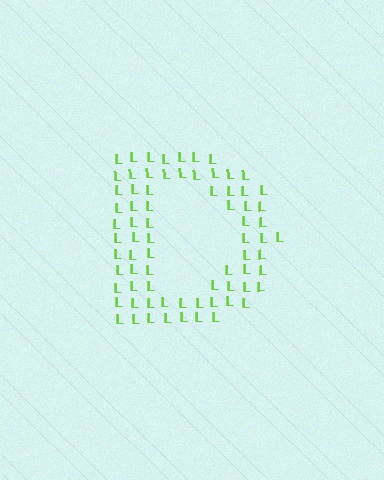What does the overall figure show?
The overall figure shows the letter D.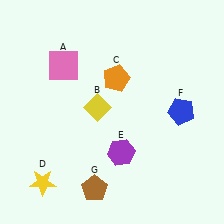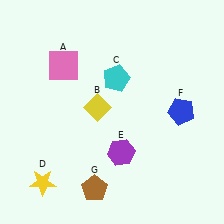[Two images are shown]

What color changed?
The pentagon (C) changed from orange in Image 1 to cyan in Image 2.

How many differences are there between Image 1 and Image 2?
There is 1 difference between the two images.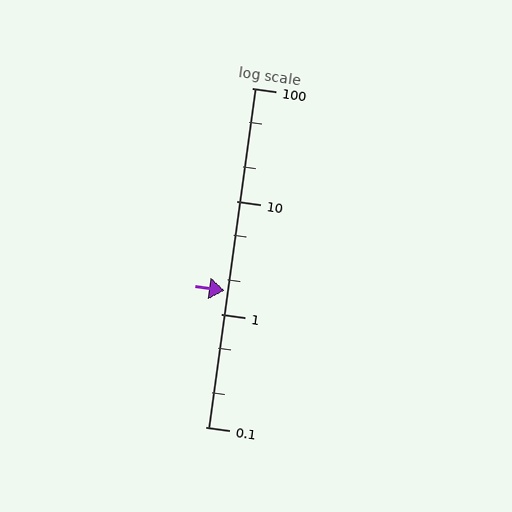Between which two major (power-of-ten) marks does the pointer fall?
The pointer is between 1 and 10.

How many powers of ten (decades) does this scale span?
The scale spans 3 decades, from 0.1 to 100.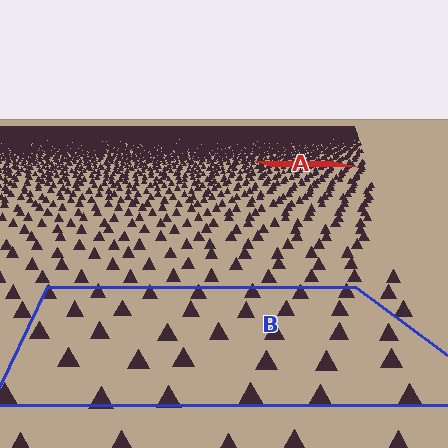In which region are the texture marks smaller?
The texture marks are smaller in region A, because it is farther away.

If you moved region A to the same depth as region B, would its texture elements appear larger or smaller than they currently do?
They would appear larger. At a closer depth, the same texture elements are projected at a bigger on-screen size.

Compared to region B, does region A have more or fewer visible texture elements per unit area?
Region A has more texture elements per unit area — they are packed more densely because it is farther away.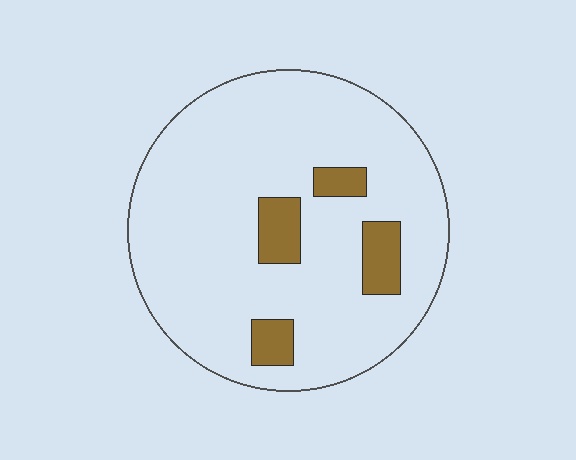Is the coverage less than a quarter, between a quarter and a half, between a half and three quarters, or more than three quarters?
Less than a quarter.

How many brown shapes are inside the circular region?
4.